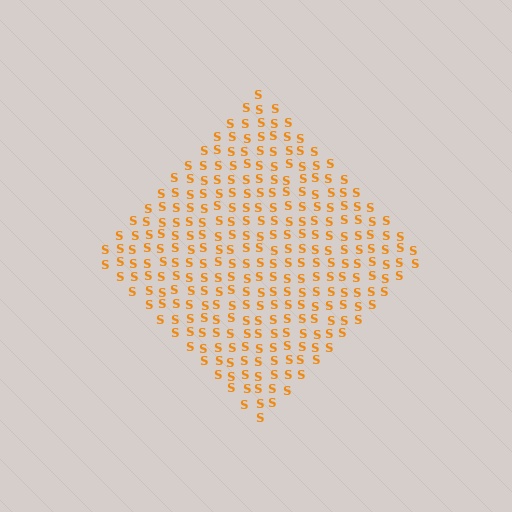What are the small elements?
The small elements are letter S's.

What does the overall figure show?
The overall figure shows a diamond.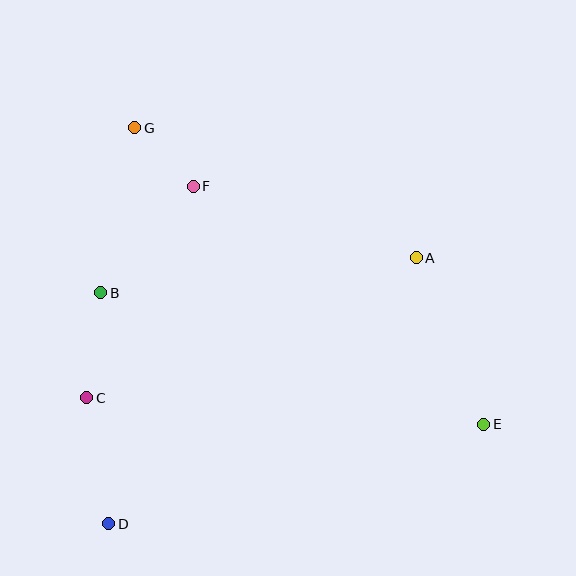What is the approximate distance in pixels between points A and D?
The distance between A and D is approximately 406 pixels.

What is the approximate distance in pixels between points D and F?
The distance between D and F is approximately 348 pixels.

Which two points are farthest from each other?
Points E and G are farthest from each other.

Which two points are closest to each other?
Points F and G are closest to each other.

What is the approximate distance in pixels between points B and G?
The distance between B and G is approximately 169 pixels.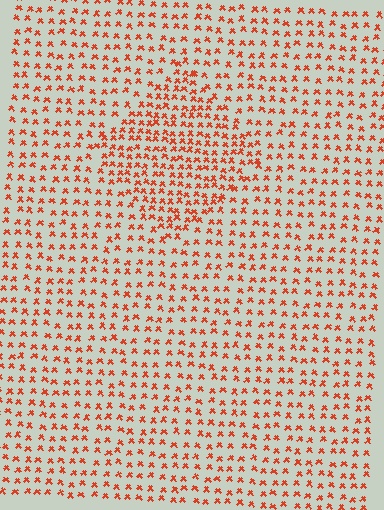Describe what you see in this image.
The image contains small red elements arranged at two different densities. A diamond-shaped region is visible where the elements are more densely packed than the surrounding area.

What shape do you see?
I see a diamond.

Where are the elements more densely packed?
The elements are more densely packed inside the diamond boundary.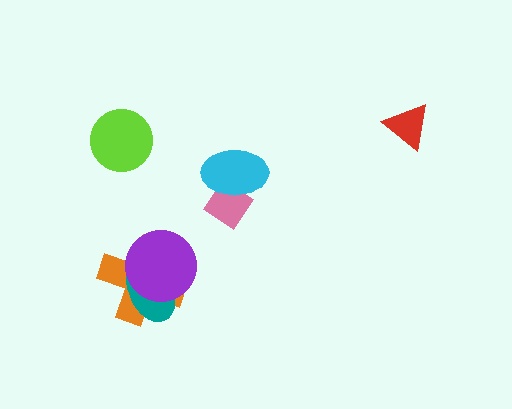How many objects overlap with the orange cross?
2 objects overlap with the orange cross.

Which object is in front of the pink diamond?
The cyan ellipse is in front of the pink diamond.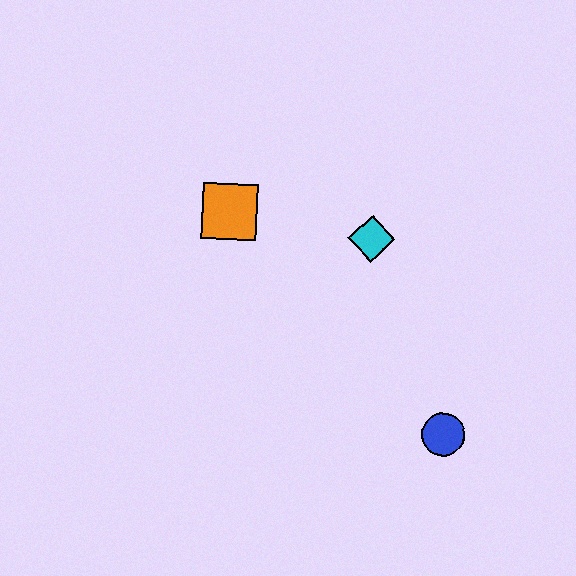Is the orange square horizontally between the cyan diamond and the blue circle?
No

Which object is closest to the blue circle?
The cyan diamond is closest to the blue circle.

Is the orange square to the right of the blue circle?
No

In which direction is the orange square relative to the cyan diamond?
The orange square is to the left of the cyan diamond.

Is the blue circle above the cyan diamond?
No